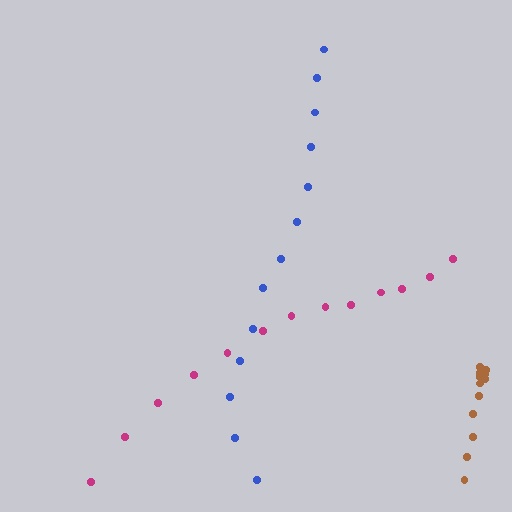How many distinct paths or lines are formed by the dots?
There are 3 distinct paths.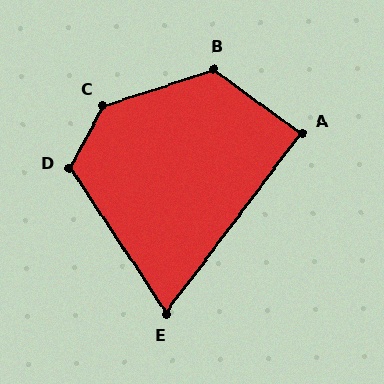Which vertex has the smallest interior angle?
E, at approximately 70 degrees.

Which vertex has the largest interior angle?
C, at approximately 135 degrees.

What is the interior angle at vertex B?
Approximately 126 degrees (obtuse).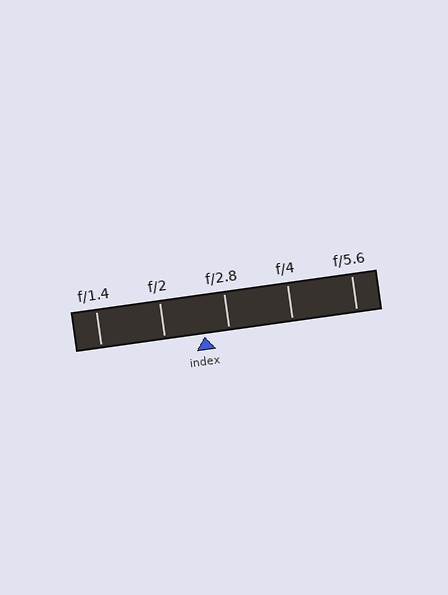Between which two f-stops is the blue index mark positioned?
The index mark is between f/2 and f/2.8.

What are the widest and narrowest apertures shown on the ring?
The widest aperture shown is f/1.4 and the narrowest is f/5.6.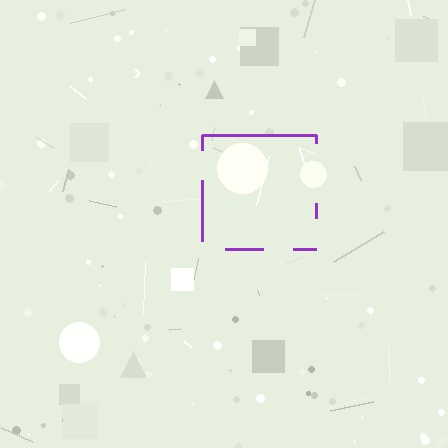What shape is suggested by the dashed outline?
The dashed outline suggests a square.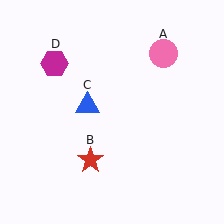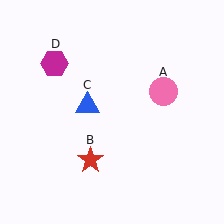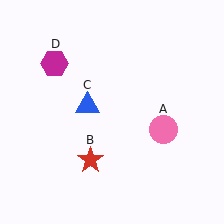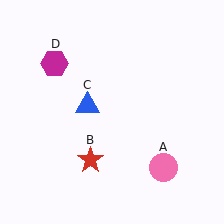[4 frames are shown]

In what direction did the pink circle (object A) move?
The pink circle (object A) moved down.